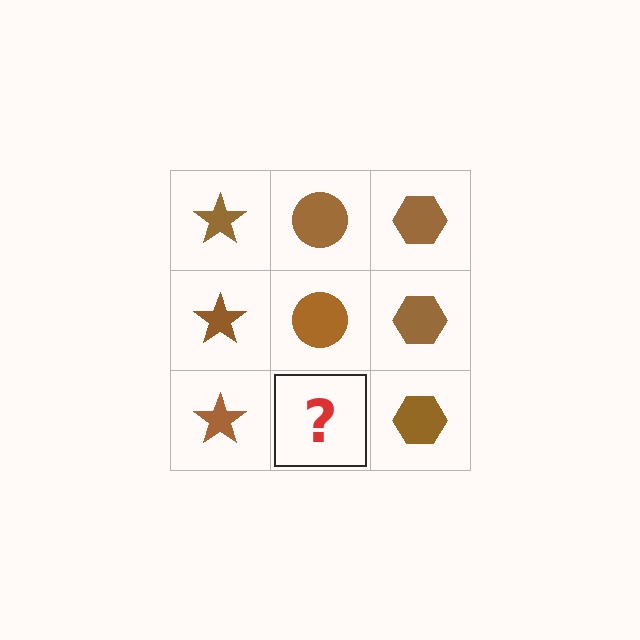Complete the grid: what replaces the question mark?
The question mark should be replaced with a brown circle.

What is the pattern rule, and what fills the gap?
The rule is that each column has a consistent shape. The gap should be filled with a brown circle.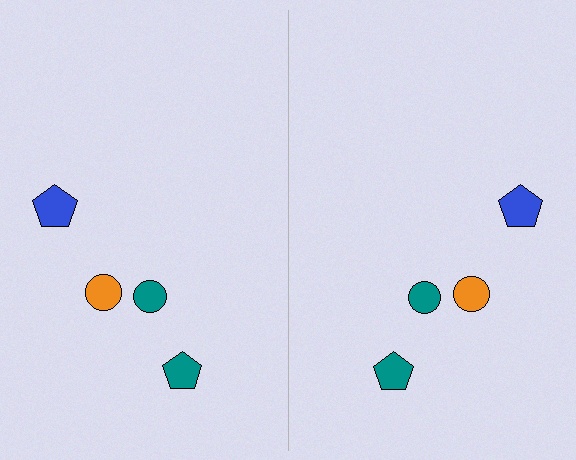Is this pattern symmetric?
Yes, this pattern has bilateral (reflection) symmetry.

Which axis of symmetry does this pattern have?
The pattern has a vertical axis of symmetry running through the center of the image.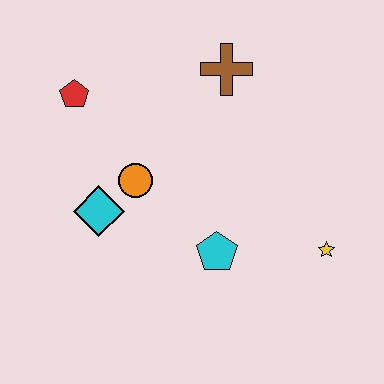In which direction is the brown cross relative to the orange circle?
The brown cross is above the orange circle.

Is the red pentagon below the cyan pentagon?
No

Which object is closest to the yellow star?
The cyan pentagon is closest to the yellow star.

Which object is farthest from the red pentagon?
The yellow star is farthest from the red pentagon.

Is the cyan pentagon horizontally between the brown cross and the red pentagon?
Yes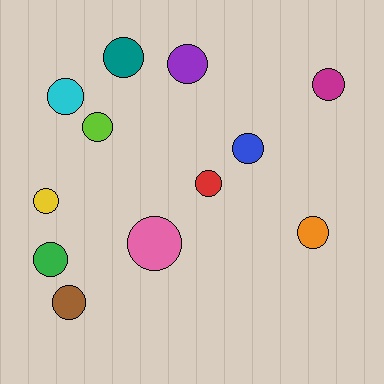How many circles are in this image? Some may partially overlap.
There are 12 circles.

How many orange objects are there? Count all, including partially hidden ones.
There is 1 orange object.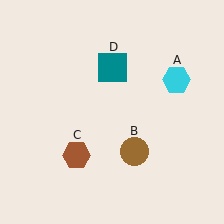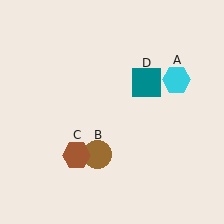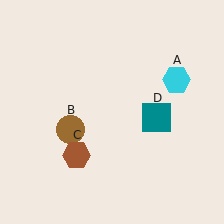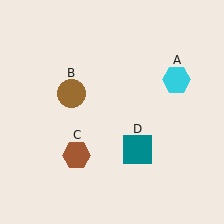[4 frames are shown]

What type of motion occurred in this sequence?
The brown circle (object B), teal square (object D) rotated clockwise around the center of the scene.